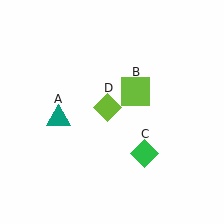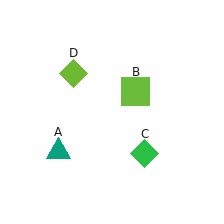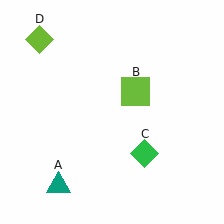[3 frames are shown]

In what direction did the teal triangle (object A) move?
The teal triangle (object A) moved down.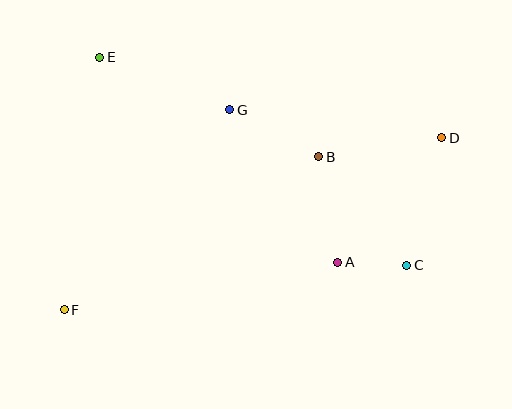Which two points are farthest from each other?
Points D and F are farthest from each other.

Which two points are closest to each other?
Points A and C are closest to each other.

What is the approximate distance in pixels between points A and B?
The distance between A and B is approximately 107 pixels.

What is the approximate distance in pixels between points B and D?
The distance between B and D is approximately 124 pixels.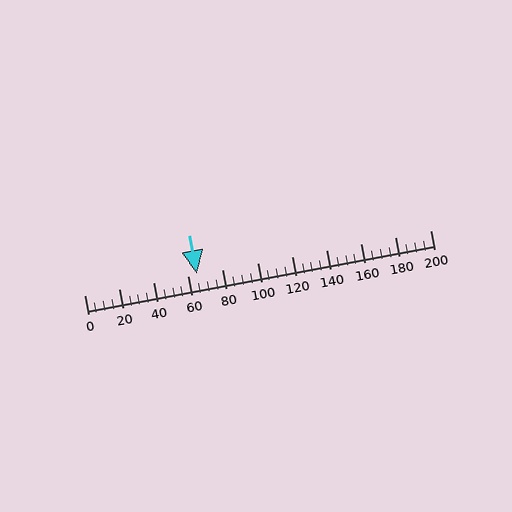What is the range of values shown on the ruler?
The ruler shows values from 0 to 200.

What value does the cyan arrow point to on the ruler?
The cyan arrow points to approximately 65.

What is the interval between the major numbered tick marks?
The major tick marks are spaced 20 units apart.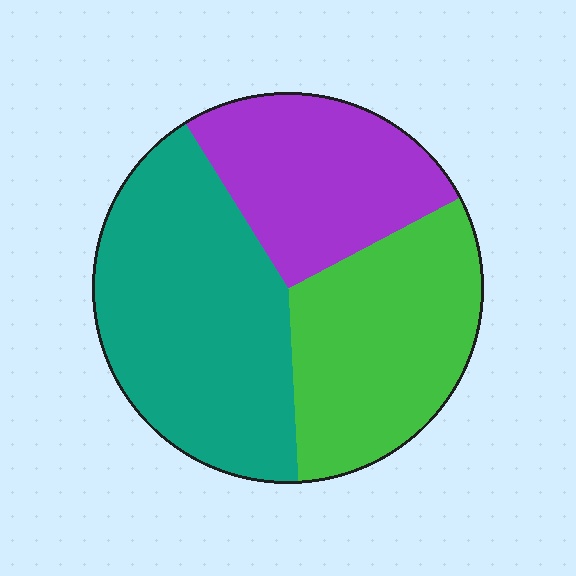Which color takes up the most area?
Teal, at roughly 40%.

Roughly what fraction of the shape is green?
Green covers roughly 30% of the shape.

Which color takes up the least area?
Purple, at roughly 25%.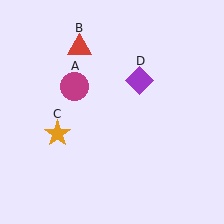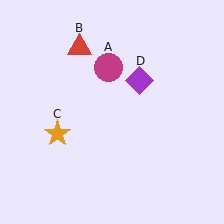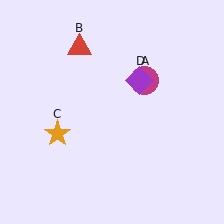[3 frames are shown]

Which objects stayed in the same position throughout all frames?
Red triangle (object B) and orange star (object C) and purple diamond (object D) remained stationary.